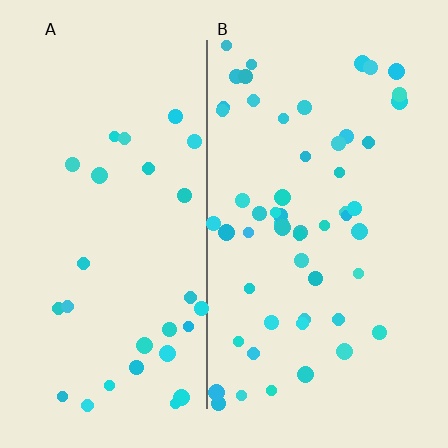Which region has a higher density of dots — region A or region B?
B (the right).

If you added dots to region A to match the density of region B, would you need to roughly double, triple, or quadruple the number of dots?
Approximately double.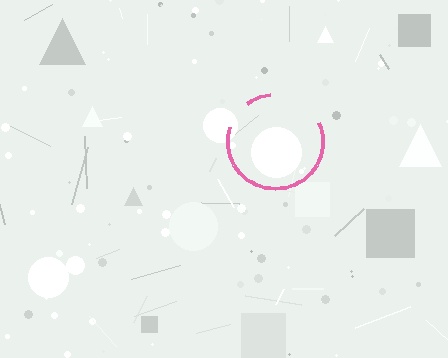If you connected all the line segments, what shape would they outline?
They would outline a circle.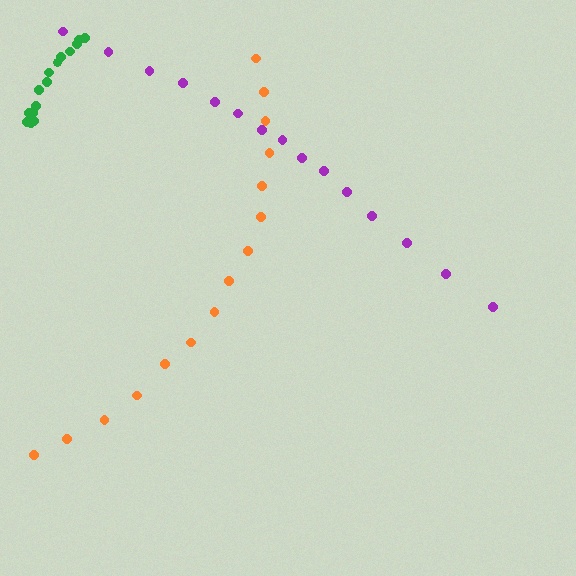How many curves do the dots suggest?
There are 3 distinct paths.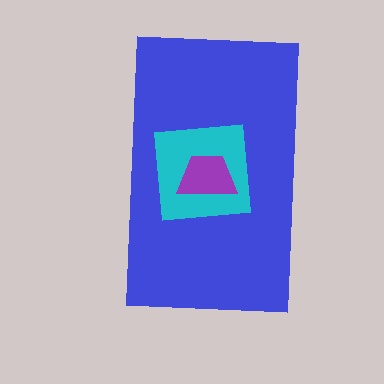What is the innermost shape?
The purple trapezoid.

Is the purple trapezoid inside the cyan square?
Yes.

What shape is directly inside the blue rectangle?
The cyan square.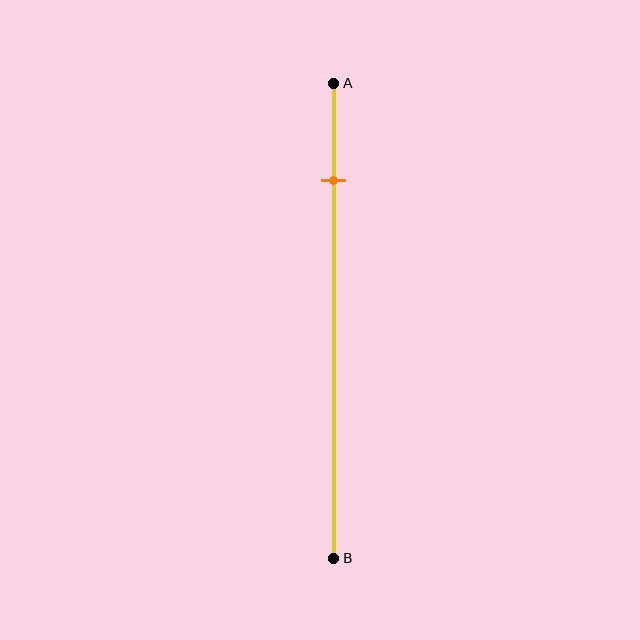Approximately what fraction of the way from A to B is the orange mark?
The orange mark is approximately 20% of the way from A to B.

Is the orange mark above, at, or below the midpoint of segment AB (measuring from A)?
The orange mark is above the midpoint of segment AB.